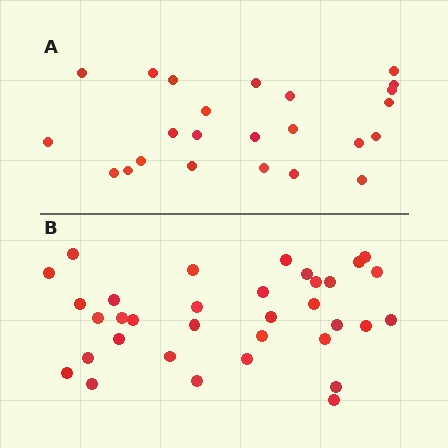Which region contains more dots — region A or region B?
Region B (the bottom region) has more dots.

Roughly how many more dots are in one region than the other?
Region B has roughly 10 or so more dots than region A.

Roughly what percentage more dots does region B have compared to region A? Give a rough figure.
About 40% more.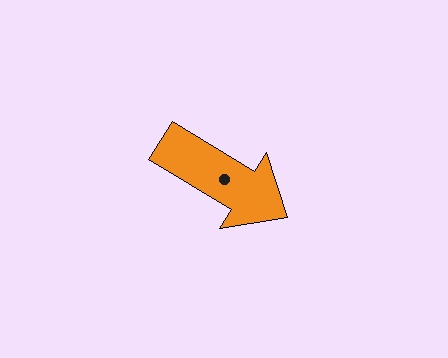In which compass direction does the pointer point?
Southeast.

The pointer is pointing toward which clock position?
Roughly 4 o'clock.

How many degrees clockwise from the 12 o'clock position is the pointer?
Approximately 121 degrees.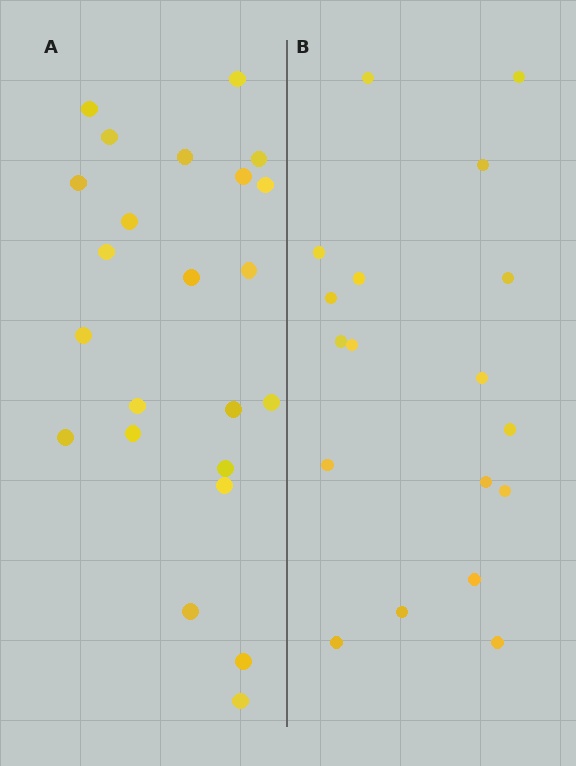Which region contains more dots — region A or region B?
Region A (the left region) has more dots.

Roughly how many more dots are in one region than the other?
Region A has about 5 more dots than region B.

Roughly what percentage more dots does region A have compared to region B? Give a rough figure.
About 30% more.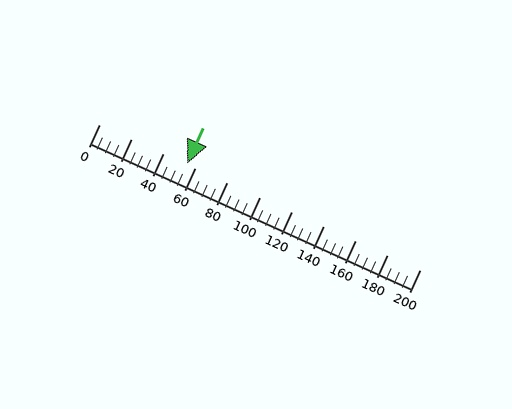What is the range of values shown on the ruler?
The ruler shows values from 0 to 200.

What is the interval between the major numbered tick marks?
The major tick marks are spaced 20 units apart.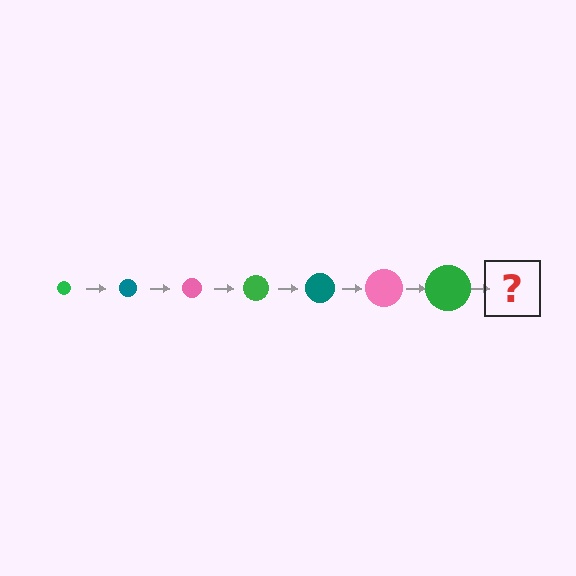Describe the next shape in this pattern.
It should be a teal circle, larger than the previous one.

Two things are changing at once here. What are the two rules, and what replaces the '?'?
The two rules are that the circle grows larger each step and the color cycles through green, teal, and pink. The '?' should be a teal circle, larger than the previous one.